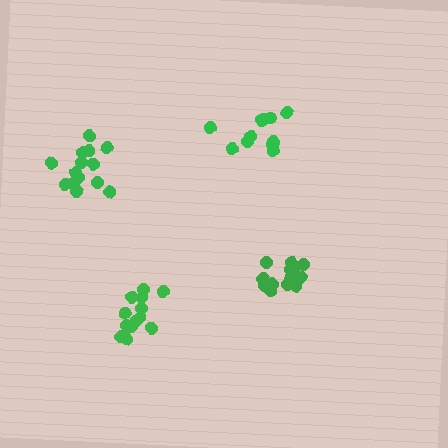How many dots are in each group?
Group 1: 12 dots, Group 2: 13 dots, Group 3: 13 dots, Group 4: 14 dots (52 total).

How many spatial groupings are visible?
There are 4 spatial groupings.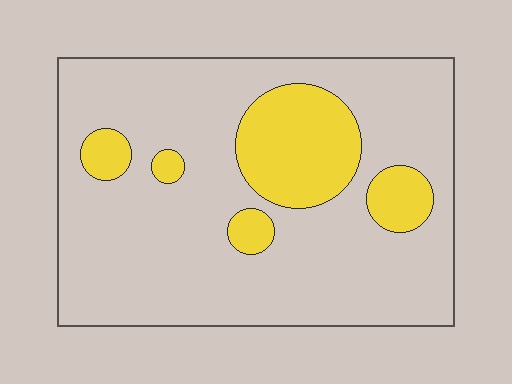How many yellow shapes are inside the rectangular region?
5.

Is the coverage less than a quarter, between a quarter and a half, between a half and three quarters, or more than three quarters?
Less than a quarter.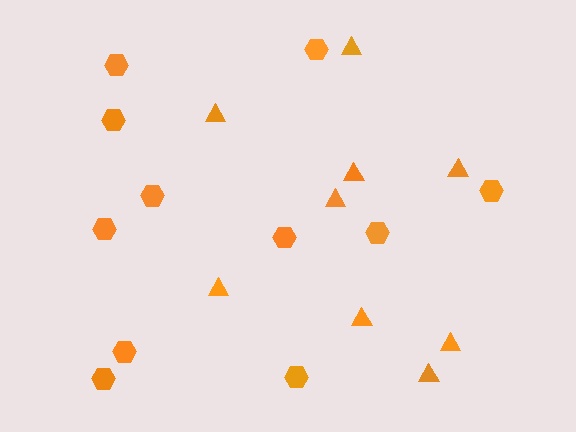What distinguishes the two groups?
There are 2 groups: one group of hexagons (11) and one group of triangles (9).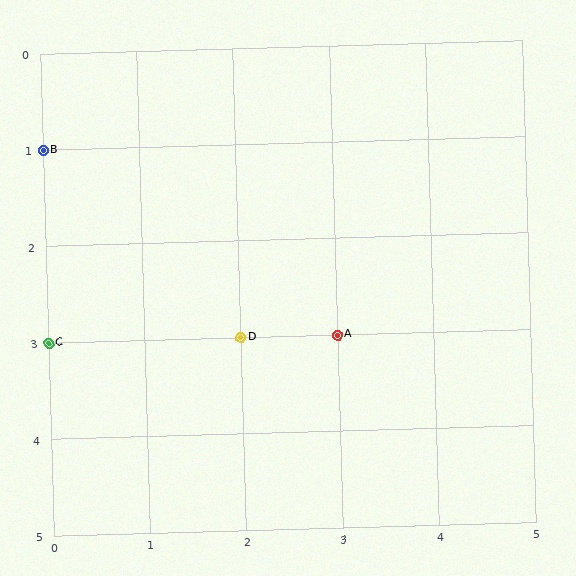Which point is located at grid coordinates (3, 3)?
Point A is at (3, 3).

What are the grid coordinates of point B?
Point B is at grid coordinates (0, 1).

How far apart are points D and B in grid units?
Points D and B are 2 columns and 2 rows apart (about 2.8 grid units diagonally).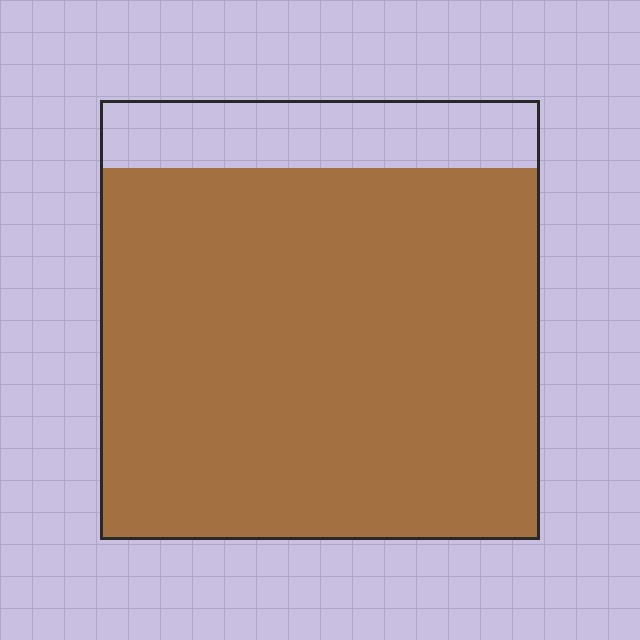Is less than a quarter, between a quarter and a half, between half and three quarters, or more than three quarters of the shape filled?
More than three quarters.